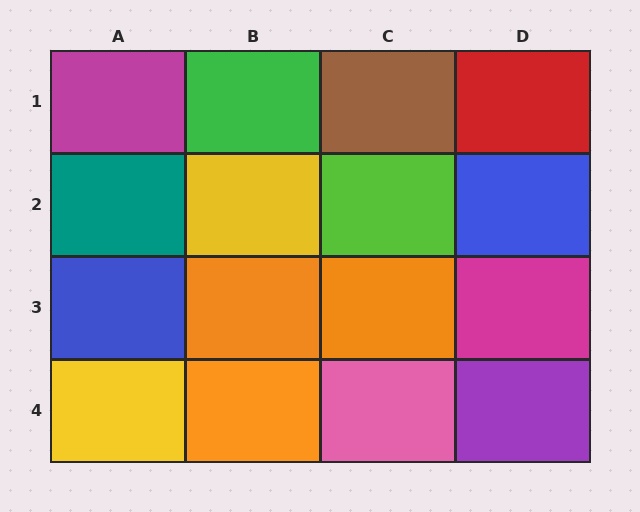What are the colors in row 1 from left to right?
Magenta, green, brown, red.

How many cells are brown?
1 cell is brown.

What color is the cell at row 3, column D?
Magenta.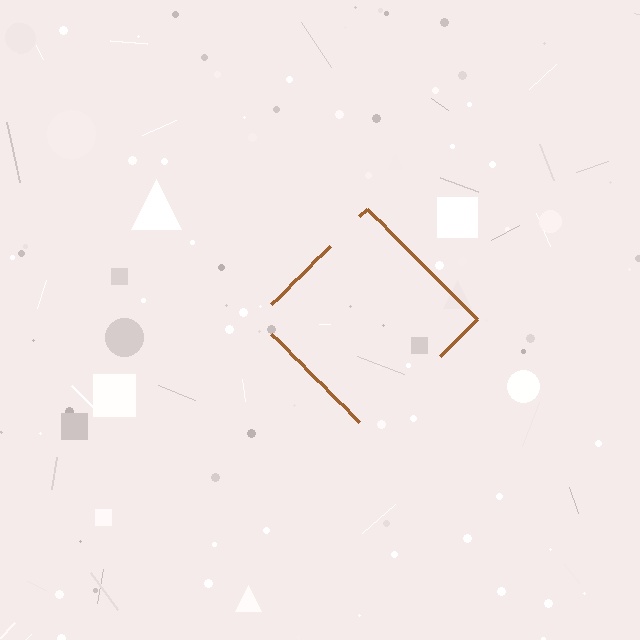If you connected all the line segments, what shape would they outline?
They would outline a diamond.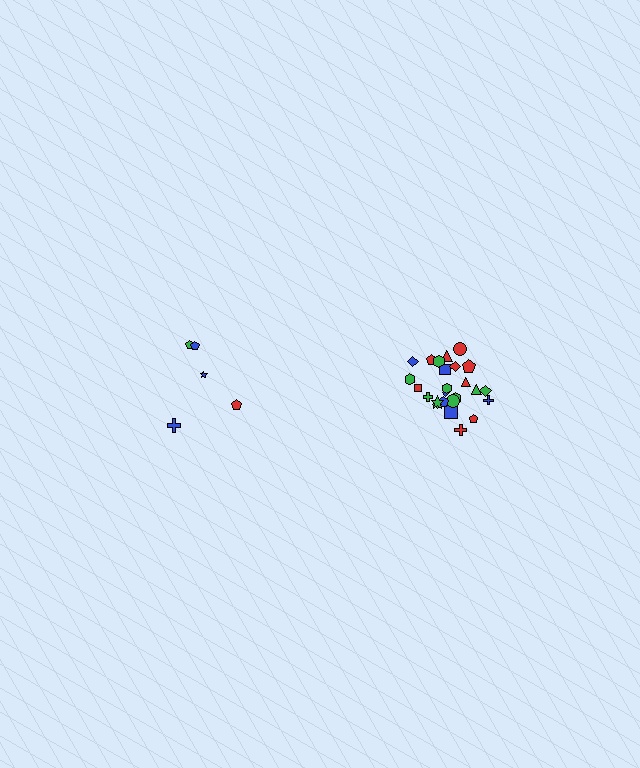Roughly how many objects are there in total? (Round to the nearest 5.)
Roughly 30 objects in total.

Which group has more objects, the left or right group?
The right group.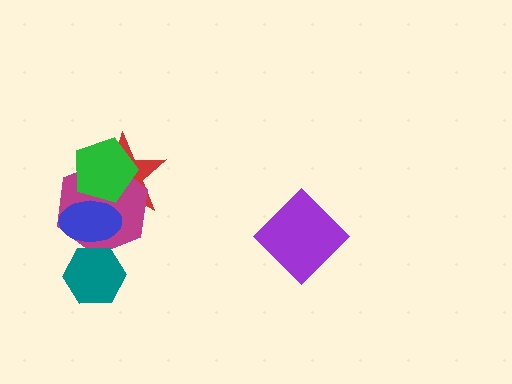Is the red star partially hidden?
Yes, it is partially covered by another shape.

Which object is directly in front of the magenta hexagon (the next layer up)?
The teal hexagon is directly in front of the magenta hexagon.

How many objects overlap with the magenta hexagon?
4 objects overlap with the magenta hexagon.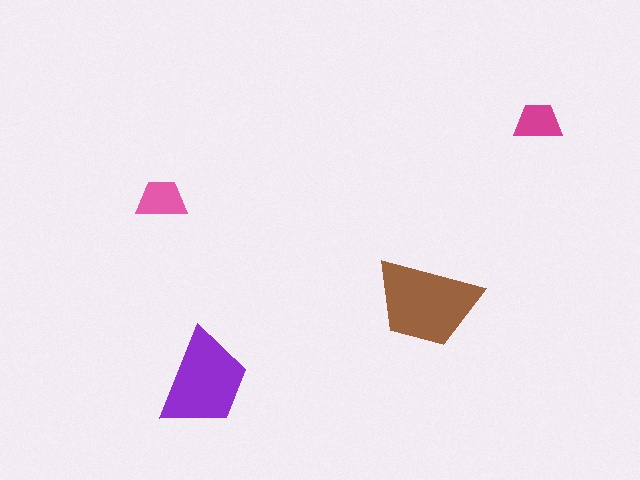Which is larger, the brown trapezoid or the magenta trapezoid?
The brown one.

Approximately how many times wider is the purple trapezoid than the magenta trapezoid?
About 2 times wider.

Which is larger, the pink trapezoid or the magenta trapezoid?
The pink one.